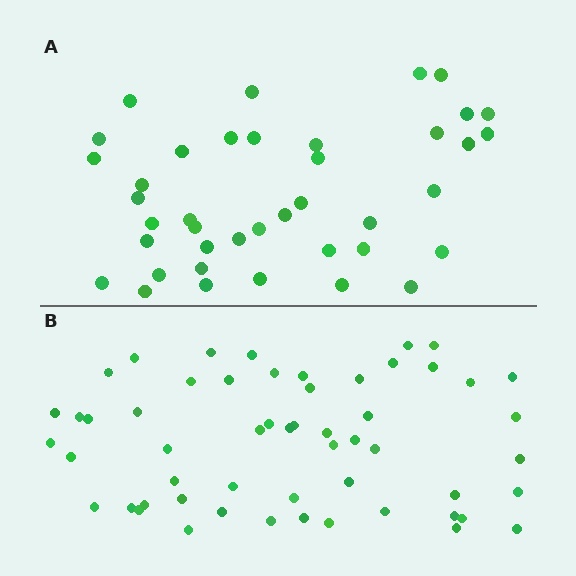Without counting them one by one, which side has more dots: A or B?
Region B (the bottom region) has more dots.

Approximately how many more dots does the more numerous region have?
Region B has approximately 15 more dots than region A.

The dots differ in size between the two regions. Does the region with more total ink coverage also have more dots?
No. Region A has more total ink coverage because its dots are larger, but region B actually contains more individual dots. Total area can be misleading — the number of items is what matters here.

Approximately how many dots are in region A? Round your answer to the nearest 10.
About 40 dots.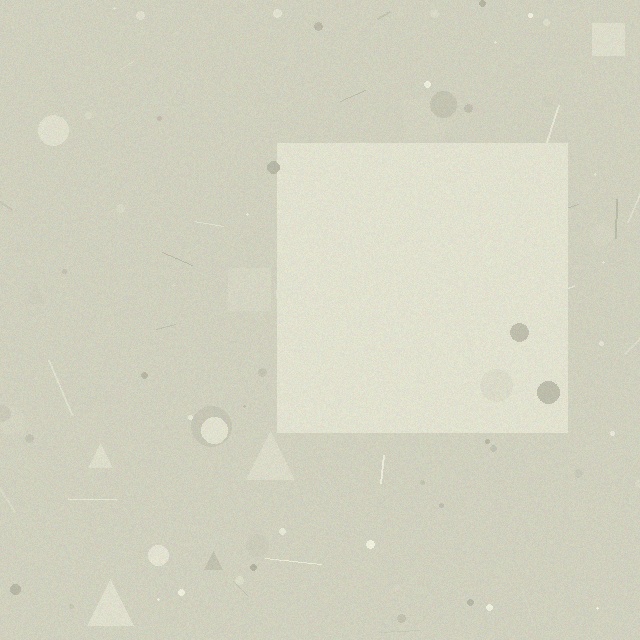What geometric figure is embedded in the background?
A square is embedded in the background.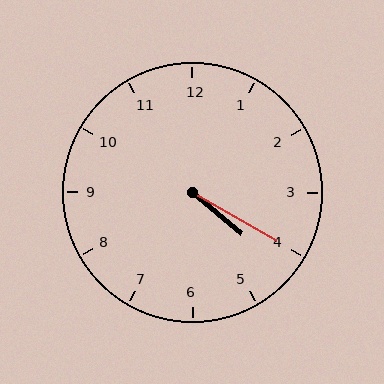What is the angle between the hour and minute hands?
Approximately 10 degrees.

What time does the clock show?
4:20.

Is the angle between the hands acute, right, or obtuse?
It is acute.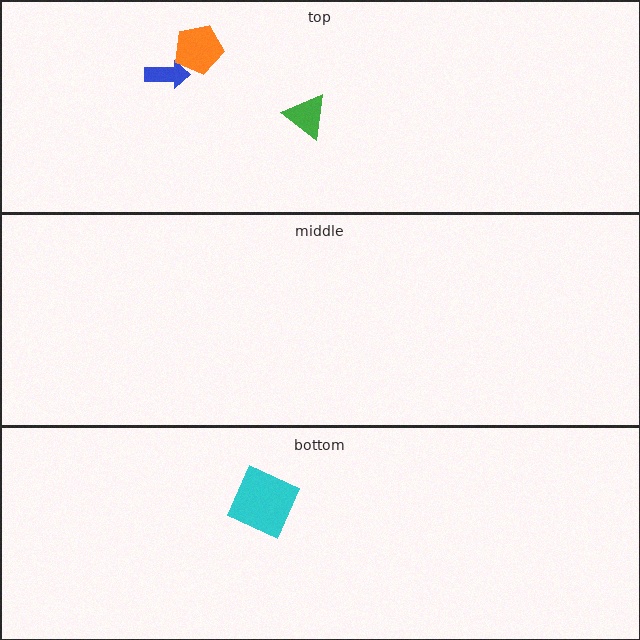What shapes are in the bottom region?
The cyan square.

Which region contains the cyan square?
The bottom region.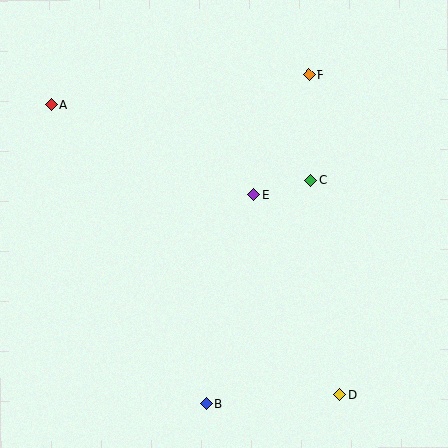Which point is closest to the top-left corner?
Point A is closest to the top-left corner.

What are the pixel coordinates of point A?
Point A is at (51, 104).